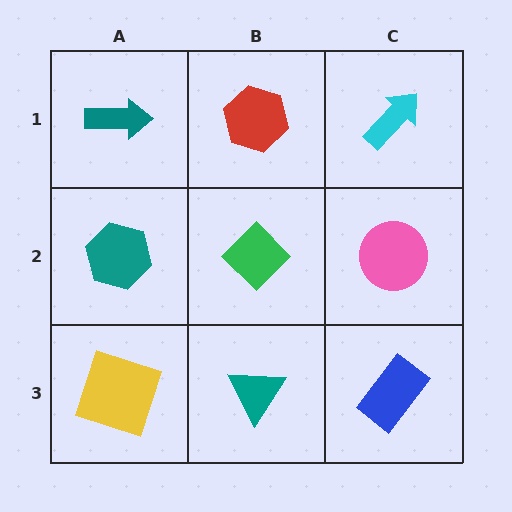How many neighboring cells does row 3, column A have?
2.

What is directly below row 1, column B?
A green diamond.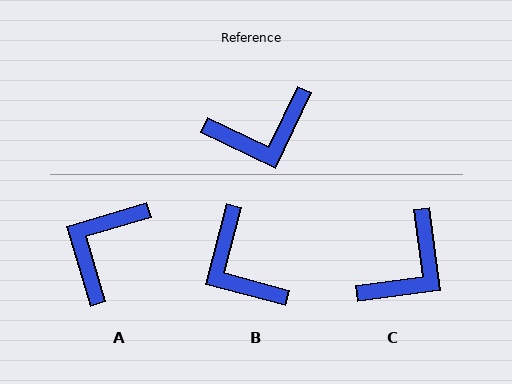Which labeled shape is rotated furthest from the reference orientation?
A, about 138 degrees away.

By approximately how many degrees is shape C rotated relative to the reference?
Approximately 33 degrees counter-clockwise.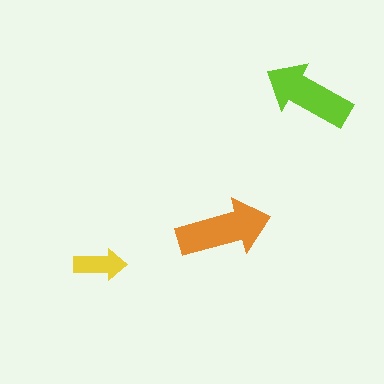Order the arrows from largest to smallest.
the orange one, the lime one, the yellow one.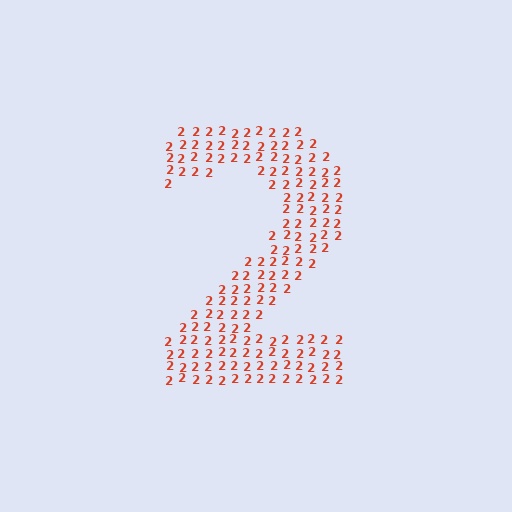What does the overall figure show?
The overall figure shows the digit 2.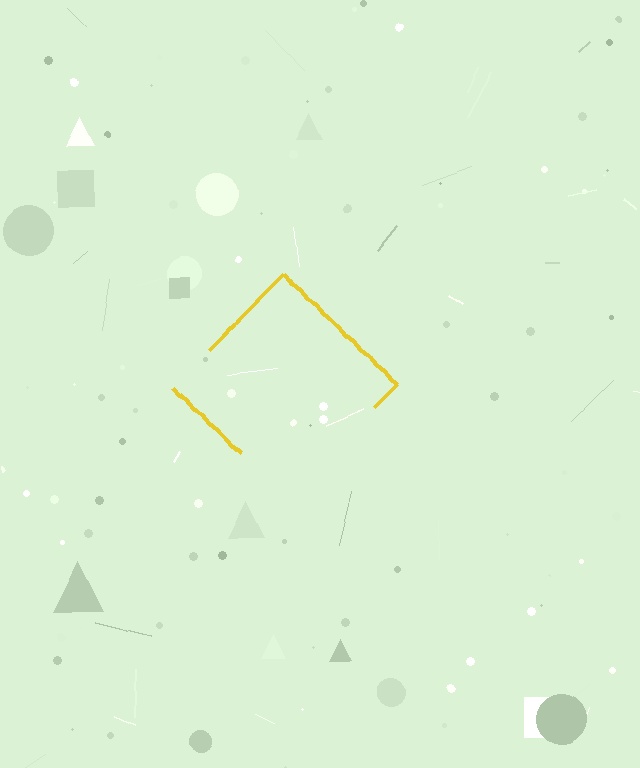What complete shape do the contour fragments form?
The contour fragments form a diamond.